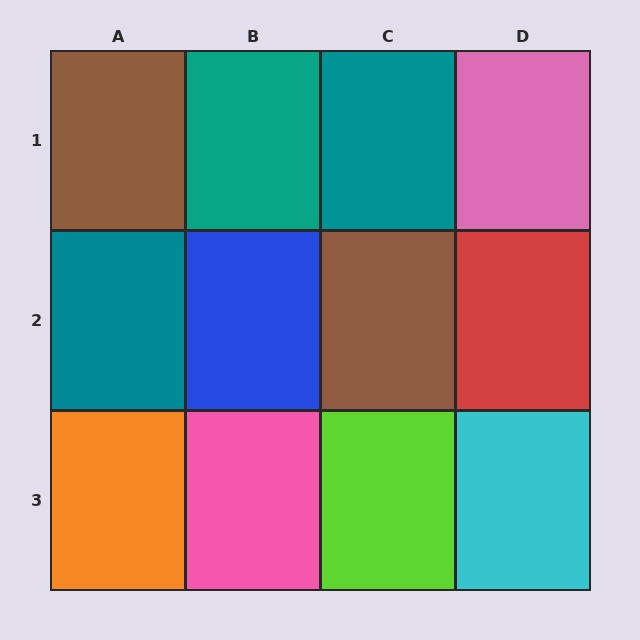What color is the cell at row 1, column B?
Teal.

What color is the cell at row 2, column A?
Teal.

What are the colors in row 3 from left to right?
Orange, pink, lime, cyan.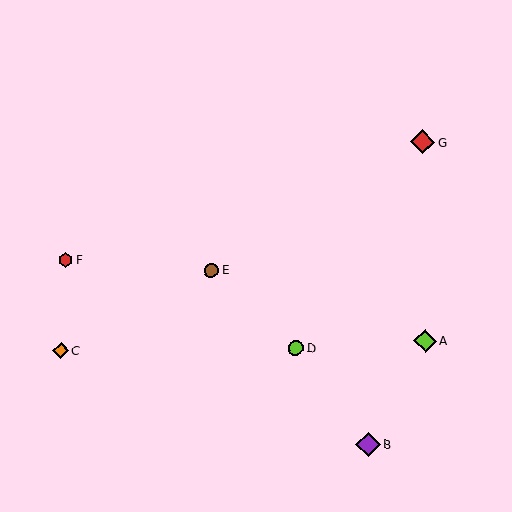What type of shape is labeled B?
Shape B is a purple diamond.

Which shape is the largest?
The purple diamond (labeled B) is the largest.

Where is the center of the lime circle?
The center of the lime circle is at (296, 348).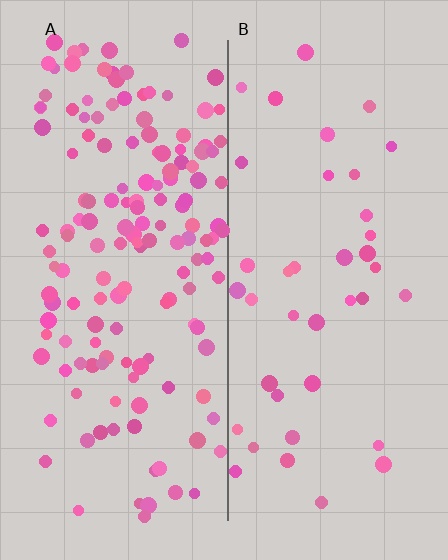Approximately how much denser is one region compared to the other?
Approximately 3.8× — region A over region B.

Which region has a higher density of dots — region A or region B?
A (the left).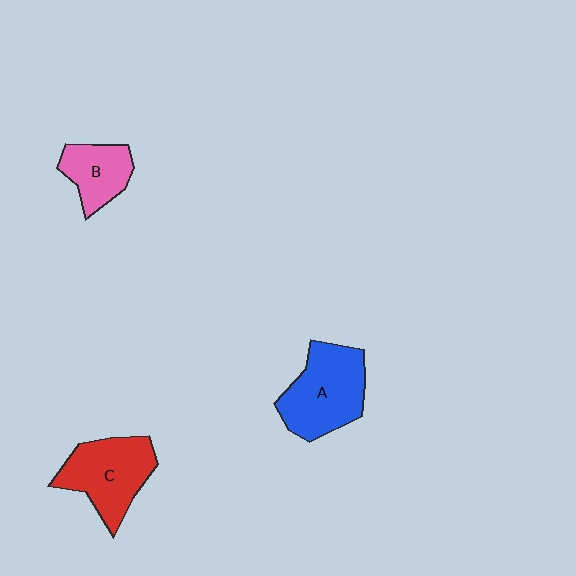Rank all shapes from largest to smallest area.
From largest to smallest: A (blue), C (red), B (pink).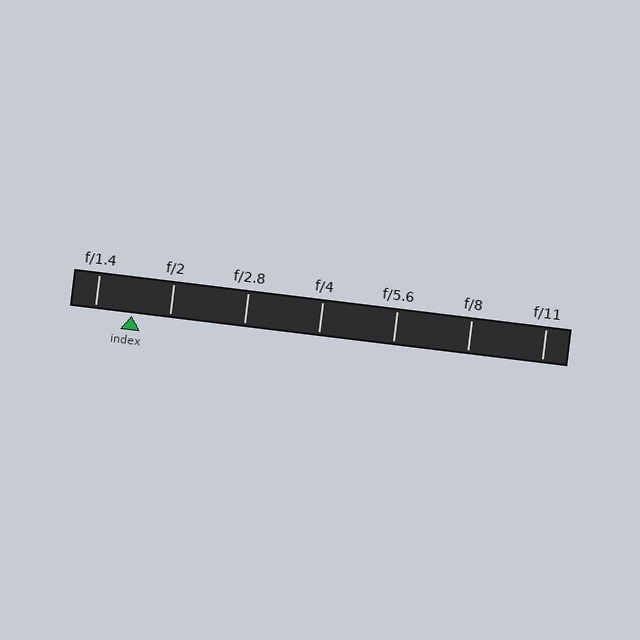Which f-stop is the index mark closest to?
The index mark is closest to f/1.4.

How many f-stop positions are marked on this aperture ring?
There are 7 f-stop positions marked.